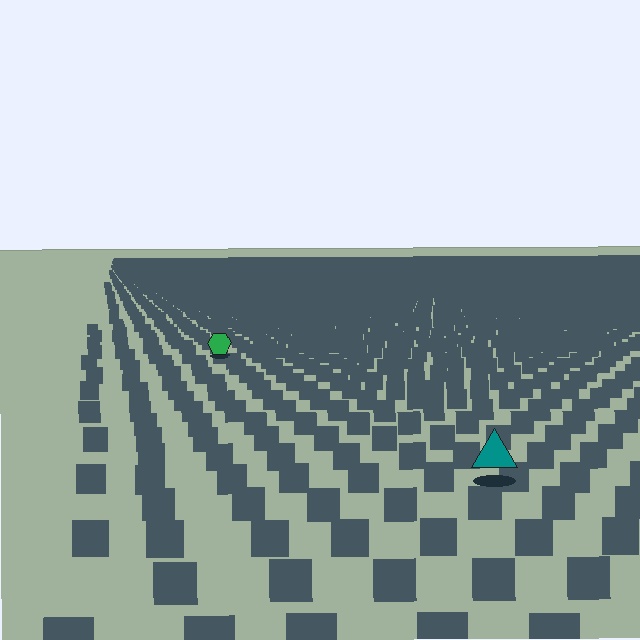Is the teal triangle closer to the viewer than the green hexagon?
Yes. The teal triangle is closer — you can tell from the texture gradient: the ground texture is coarser near it.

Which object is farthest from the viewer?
The green hexagon is farthest from the viewer. It appears smaller and the ground texture around it is denser.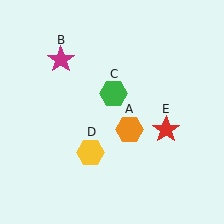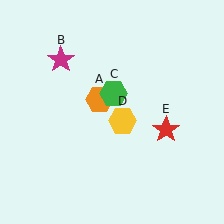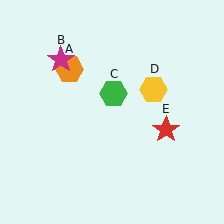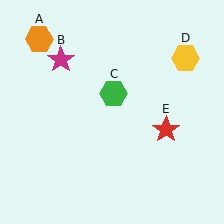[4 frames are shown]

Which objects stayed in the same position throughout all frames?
Magenta star (object B) and green hexagon (object C) and red star (object E) remained stationary.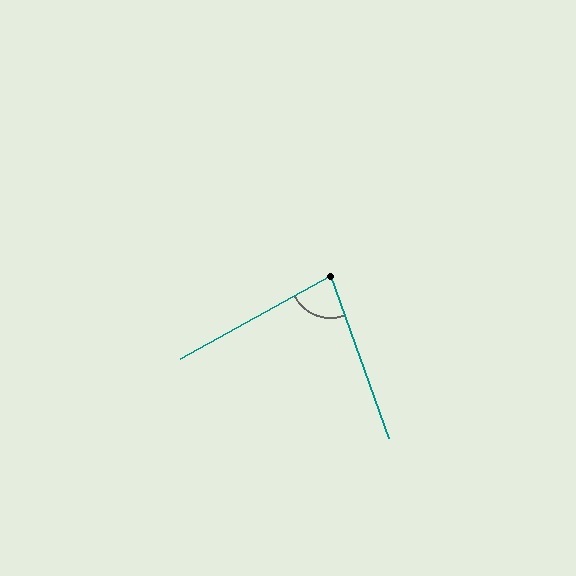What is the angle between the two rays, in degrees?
Approximately 81 degrees.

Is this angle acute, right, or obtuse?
It is acute.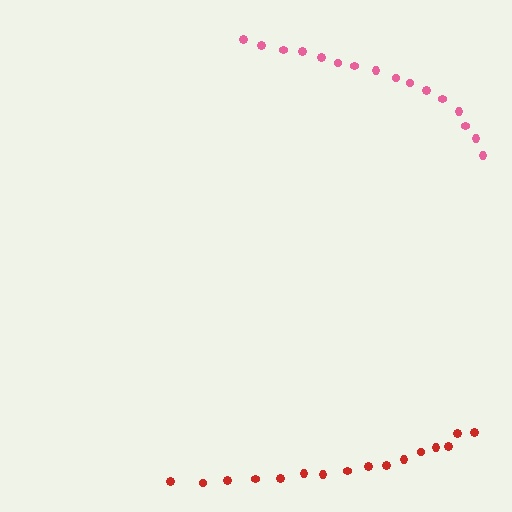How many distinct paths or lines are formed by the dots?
There are 2 distinct paths.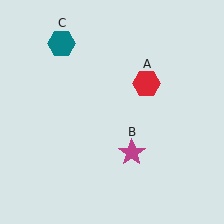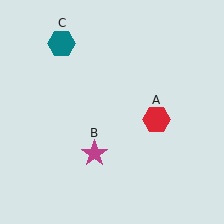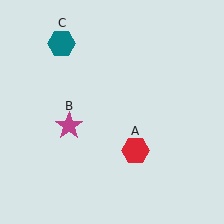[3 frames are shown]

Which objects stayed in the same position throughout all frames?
Teal hexagon (object C) remained stationary.